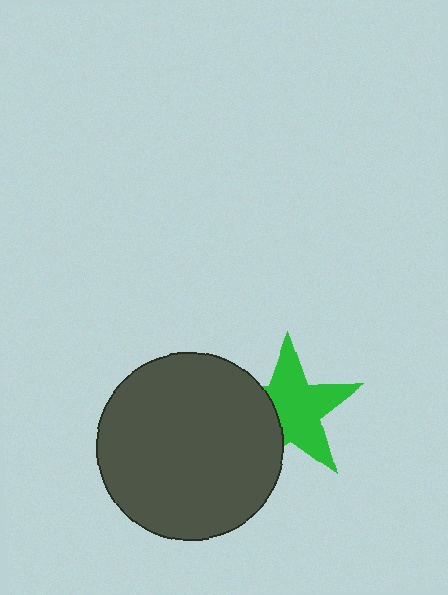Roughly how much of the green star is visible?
Most of it is visible (roughly 67%).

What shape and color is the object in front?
The object in front is a dark gray circle.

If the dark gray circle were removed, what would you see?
You would see the complete green star.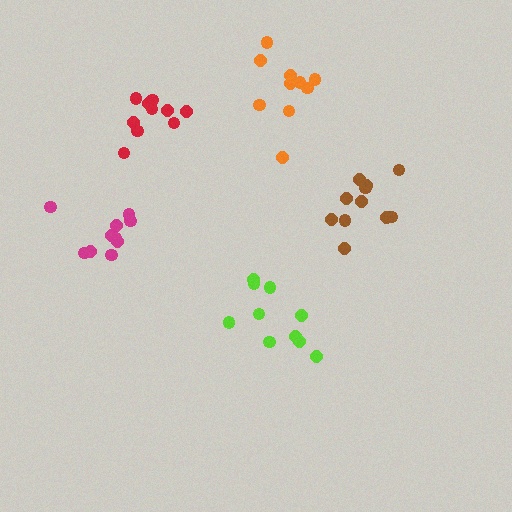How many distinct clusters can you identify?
There are 5 distinct clusters.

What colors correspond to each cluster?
The clusters are colored: lime, brown, magenta, red, orange.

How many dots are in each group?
Group 1: 10 dots, Group 2: 11 dots, Group 3: 10 dots, Group 4: 10 dots, Group 5: 10 dots (51 total).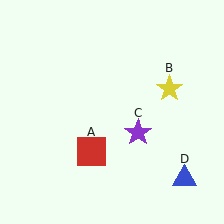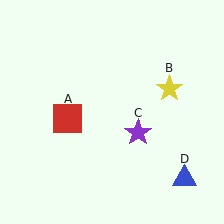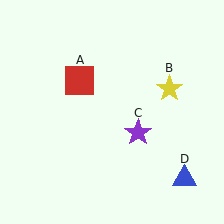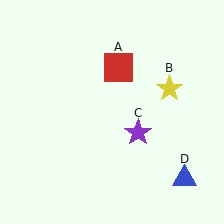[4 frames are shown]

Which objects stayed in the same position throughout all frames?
Yellow star (object B) and purple star (object C) and blue triangle (object D) remained stationary.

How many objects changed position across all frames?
1 object changed position: red square (object A).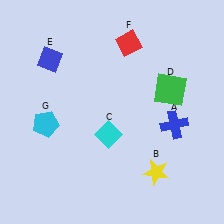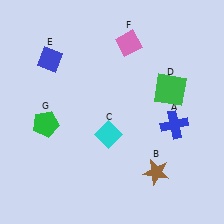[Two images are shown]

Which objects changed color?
B changed from yellow to brown. F changed from red to pink. G changed from cyan to green.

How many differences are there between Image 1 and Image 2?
There are 3 differences between the two images.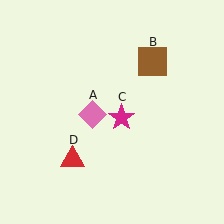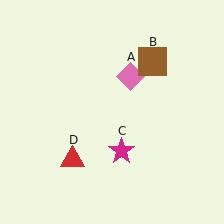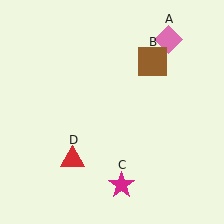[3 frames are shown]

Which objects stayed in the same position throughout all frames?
Brown square (object B) and red triangle (object D) remained stationary.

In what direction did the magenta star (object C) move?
The magenta star (object C) moved down.